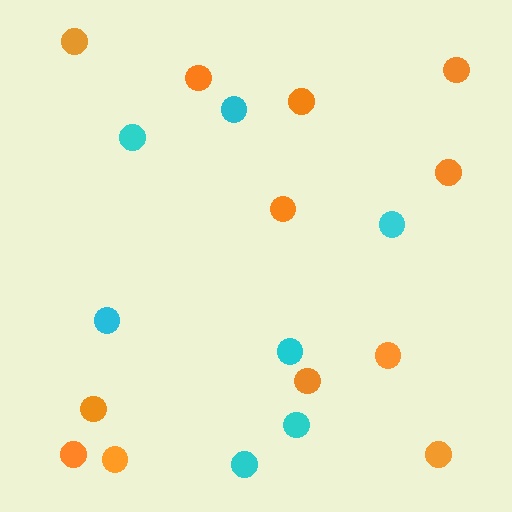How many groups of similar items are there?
There are 2 groups: one group of cyan circles (7) and one group of orange circles (12).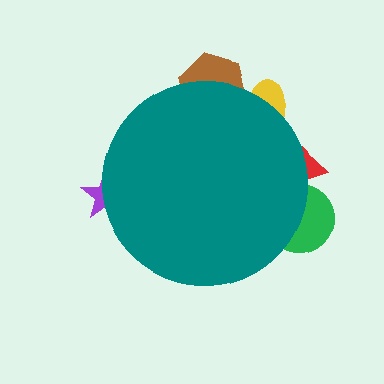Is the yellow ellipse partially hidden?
Yes, the yellow ellipse is partially hidden behind the teal circle.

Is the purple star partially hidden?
Yes, the purple star is partially hidden behind the teal circle.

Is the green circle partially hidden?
Yes, the green circle is partially hidden behind the teal circle.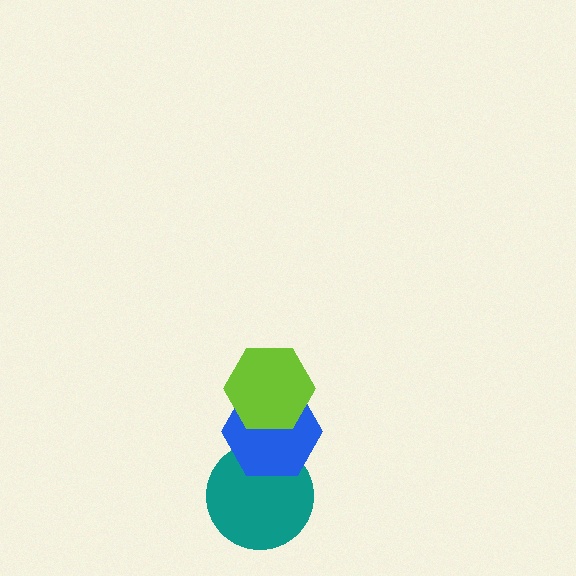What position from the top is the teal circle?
The teal circle is 3rd from the top.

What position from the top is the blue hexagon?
The blue hexagon is 2nd from the top.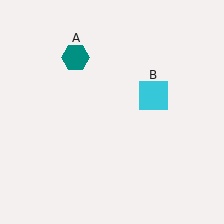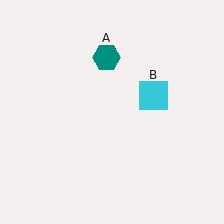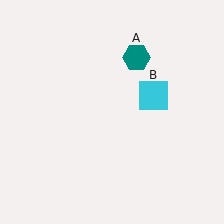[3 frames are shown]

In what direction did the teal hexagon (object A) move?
The teal hexagon (object A) moved right.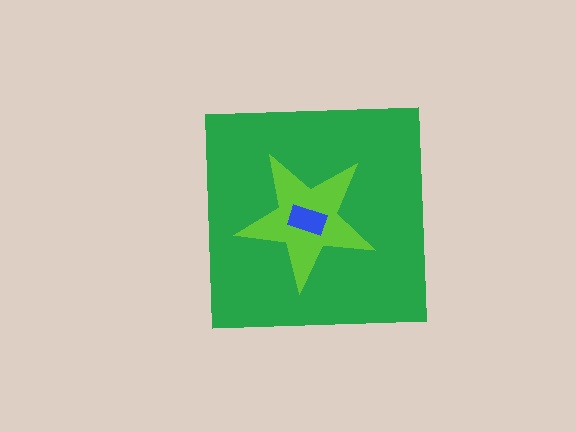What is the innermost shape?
The blue rectangle.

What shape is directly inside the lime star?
The blue rectangle.